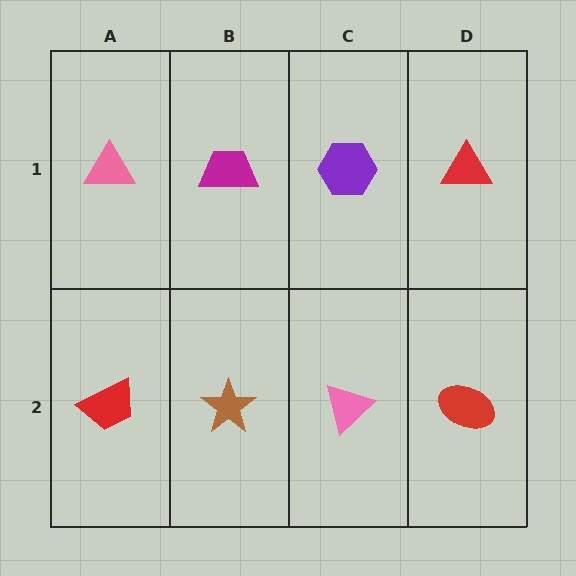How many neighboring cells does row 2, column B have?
3.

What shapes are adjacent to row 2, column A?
A pink triangle (row 1, column A), a brown star (row 2, column B).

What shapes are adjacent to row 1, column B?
A brown star (row 2, column B), a pink triangle (row 1, column A), a purple hexagon (row 1, column C).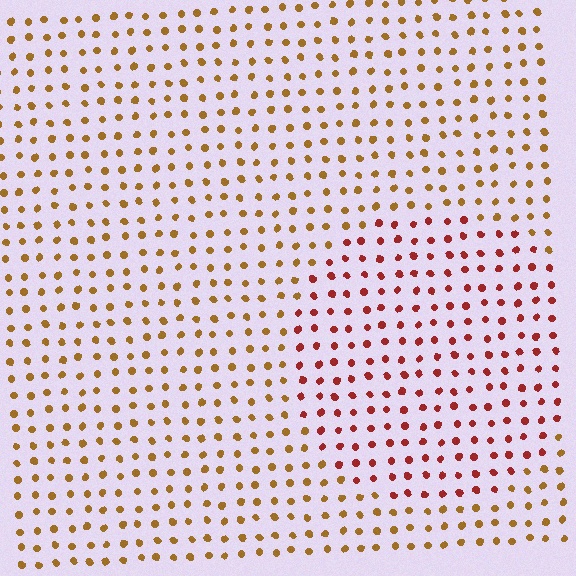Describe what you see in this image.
The image is filled with small brown elements in a uniform arrangement. A circle-shaped region is visible where the elements are tinted to a slightly different hue, forming a subtle color boundary.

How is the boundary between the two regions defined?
The boundary is defined purely by a slight shift in hue (about 38 degrees). Spacing, size, and orientation are identical on both sides.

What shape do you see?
I see a circle.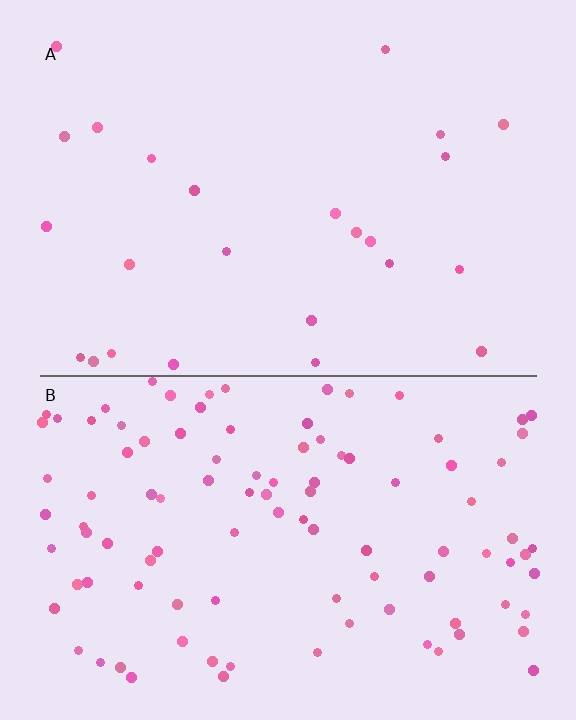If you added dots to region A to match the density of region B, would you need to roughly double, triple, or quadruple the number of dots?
Approximately quadruple.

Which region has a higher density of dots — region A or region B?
B (the bottom).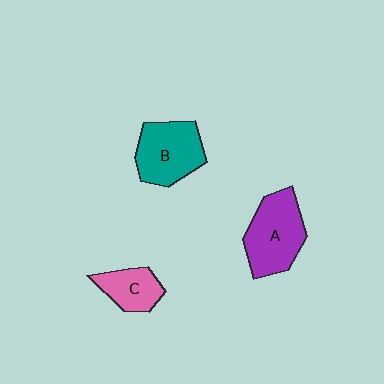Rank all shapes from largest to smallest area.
From largest to smallest: A (purple), B (teal), C (pink).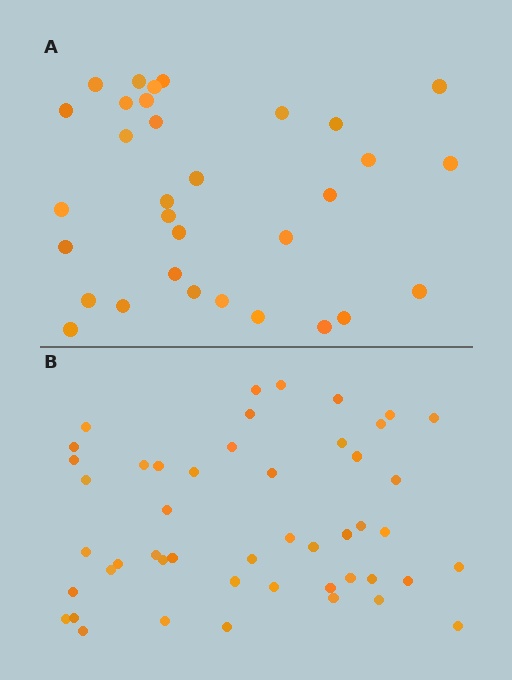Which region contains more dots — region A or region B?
Region B (the bottom region) has more dots.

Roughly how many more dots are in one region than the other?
Region B has approximately 15 more dots than region A.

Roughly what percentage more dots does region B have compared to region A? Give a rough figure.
About 50% more.